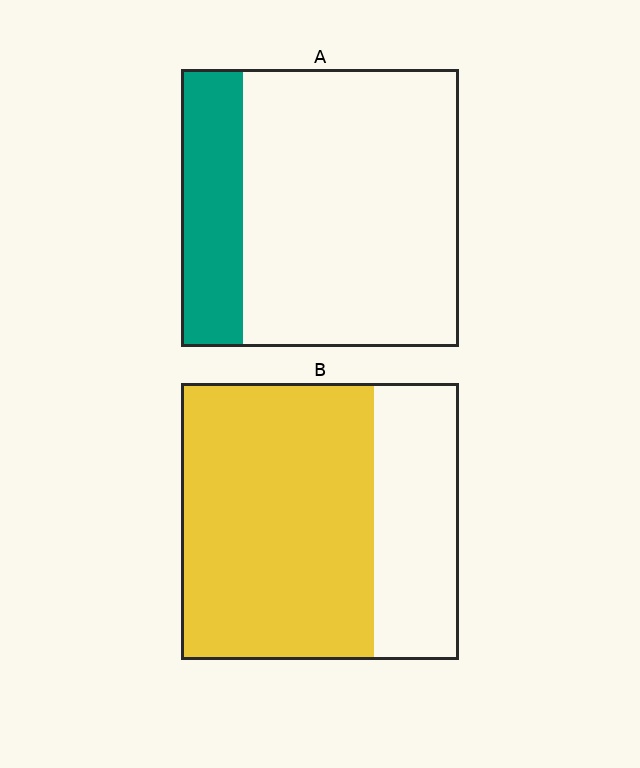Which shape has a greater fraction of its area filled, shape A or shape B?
Shape B.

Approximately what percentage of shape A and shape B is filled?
A is approximately 20% and B is approximately 70%.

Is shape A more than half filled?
No.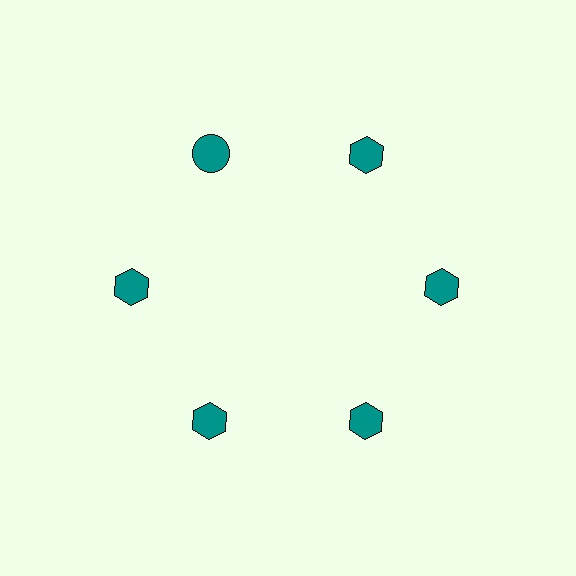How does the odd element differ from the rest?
It has a different shape: circle instead of hexagon.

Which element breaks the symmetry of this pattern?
The teal circle at roughly the 11 o'clock position breaks the symmetry. All other shapes are teal hexagons.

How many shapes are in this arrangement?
There are 6 shapes arranged in a ring pattern.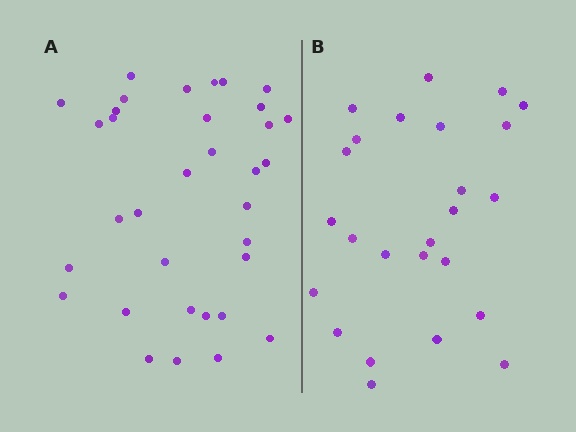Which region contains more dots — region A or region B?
Region A (the left region) has more dots.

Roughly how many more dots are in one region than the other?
Region A has roughly 8 or so more dots than region B.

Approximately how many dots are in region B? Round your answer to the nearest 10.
About 20 dots. (The exact count is 25, which rounds to 20.)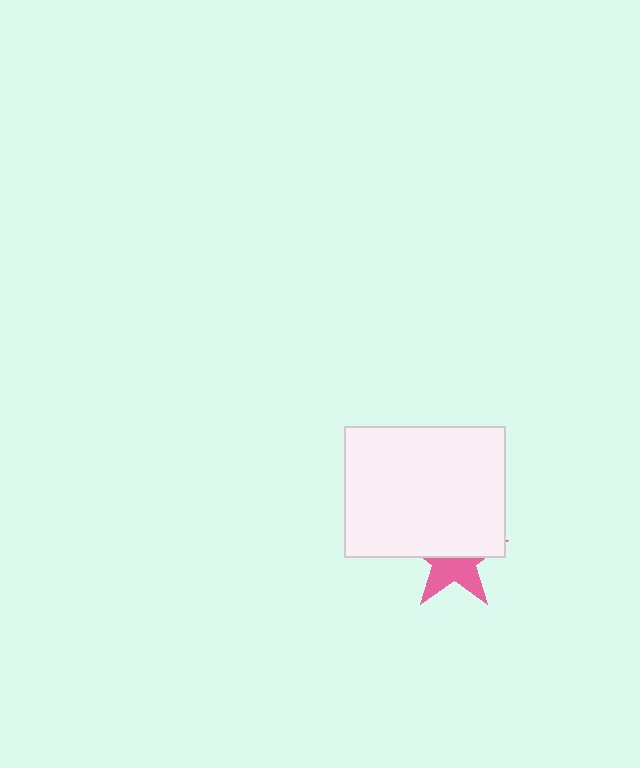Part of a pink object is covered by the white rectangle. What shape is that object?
It is a star.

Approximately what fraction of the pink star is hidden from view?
Roughly 54% of the pink star is hidden behind the white rectangle.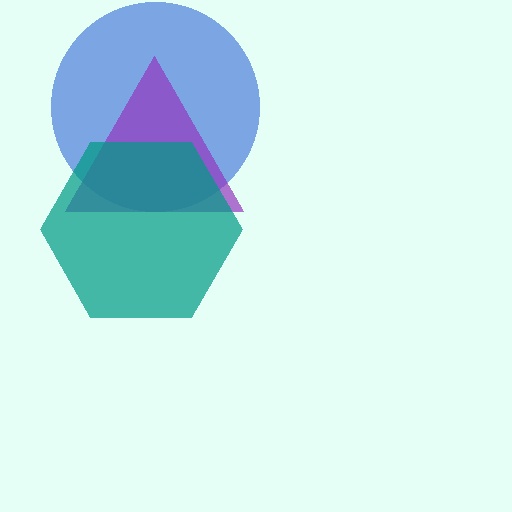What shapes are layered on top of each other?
The layered shapes are: a blue circle, a purple triangle, a teal hexagon.